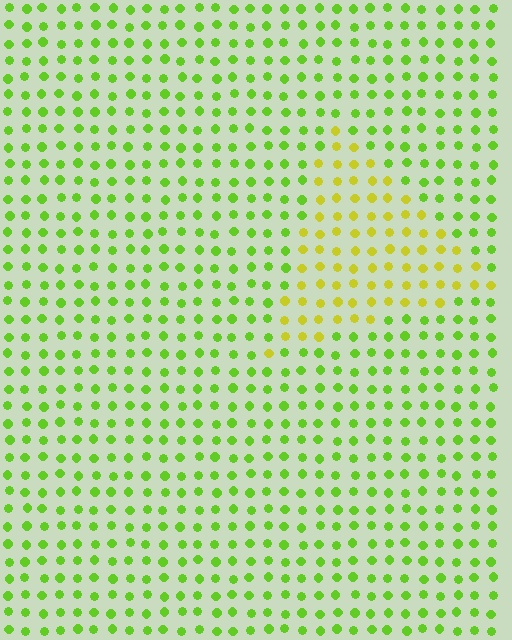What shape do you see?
I see a triangle.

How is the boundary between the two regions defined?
The boundary is defined purely by a slight shift in hue (about 37 degrees). Spacing, size, and orientation are identical on both sides.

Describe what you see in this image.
The image is filled with small lime elements in a uniform arrangement. A triangle-shaped region is visible where the elements are tinted to a slightly different hue, forming a subtle color boundary.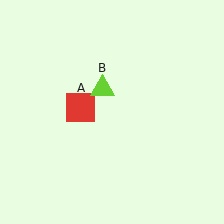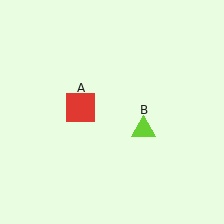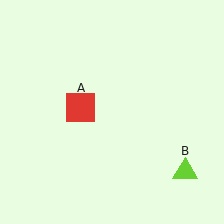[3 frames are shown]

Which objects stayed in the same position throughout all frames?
Red square (object A) remained stationary.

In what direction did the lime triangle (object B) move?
The lime triangle (object B) moved down and to the right.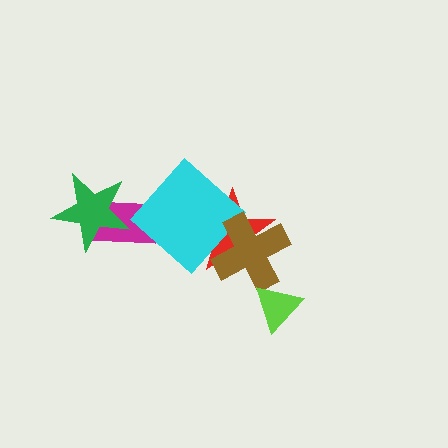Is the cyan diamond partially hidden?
Yes, it is partially covered by another shape.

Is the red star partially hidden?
Yes, it is partially covered by another shape.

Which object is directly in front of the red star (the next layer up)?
The cyan diamond is directly in front of the red star.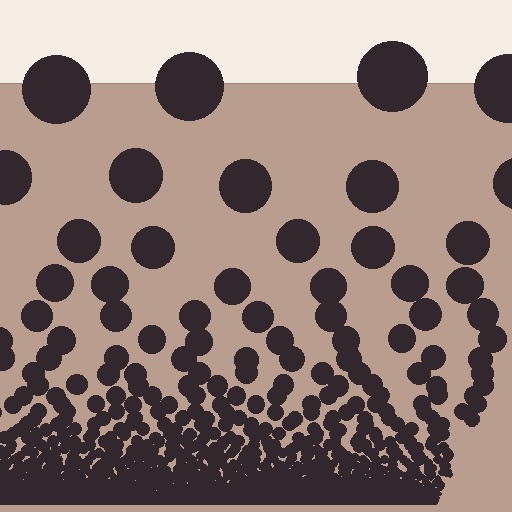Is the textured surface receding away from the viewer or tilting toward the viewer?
The surface appears to tilt toward the viewer. Texture elements get larger and sparser toward the top.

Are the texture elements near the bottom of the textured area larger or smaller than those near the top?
Smaller. The gradient is inverted — elements near the bottom are smaller and denser.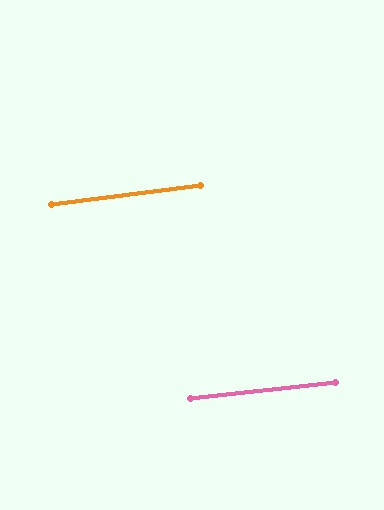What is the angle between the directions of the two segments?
Approximately 1 degree.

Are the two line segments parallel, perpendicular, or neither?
Parallel — their directions differ by only 1.3°.